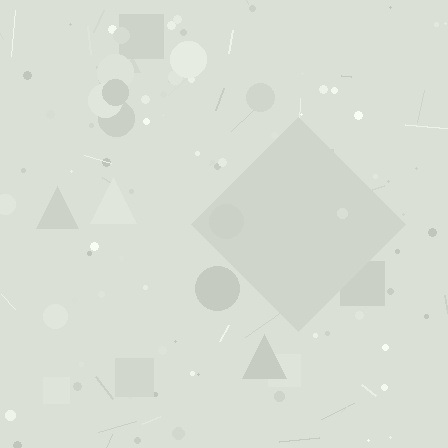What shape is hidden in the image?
A diamond is hidden in the image.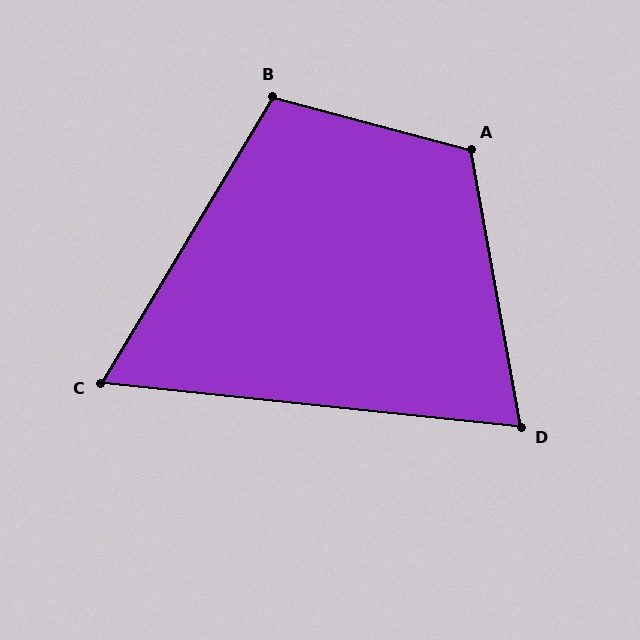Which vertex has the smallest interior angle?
C, at approximately 65 degrees.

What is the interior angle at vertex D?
Approximately 74 degrees (acute).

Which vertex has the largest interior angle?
A, at approximately 115 degrees.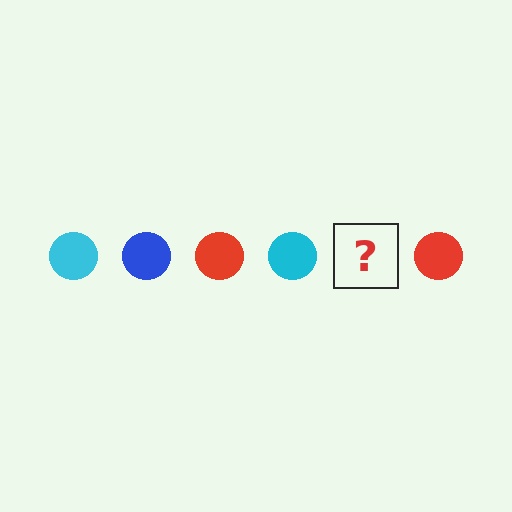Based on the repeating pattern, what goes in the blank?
The blank should be a blue circle.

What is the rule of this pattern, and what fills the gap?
The rule is that the pattern cycles through cyan, blue, red circles. The gap should be filled with a blue circle.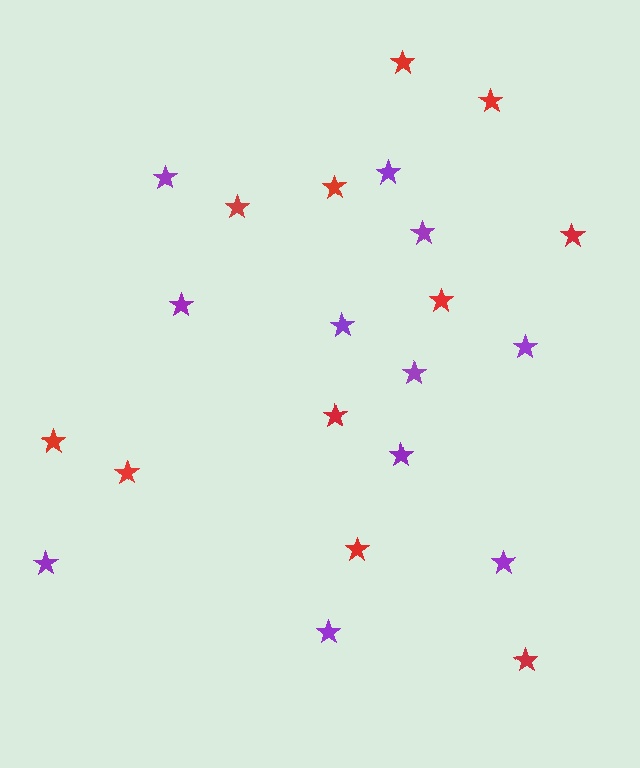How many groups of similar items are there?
There are 2 groups: one group of purple stars (11) and one group of red stars (11).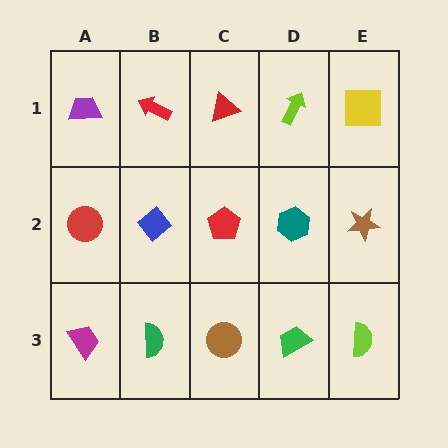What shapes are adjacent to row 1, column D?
A teal hexagon (row 2, column D), a red triangle (row 1, column C), a yellow square (row 1, column E).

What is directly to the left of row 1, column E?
A lime arrow.